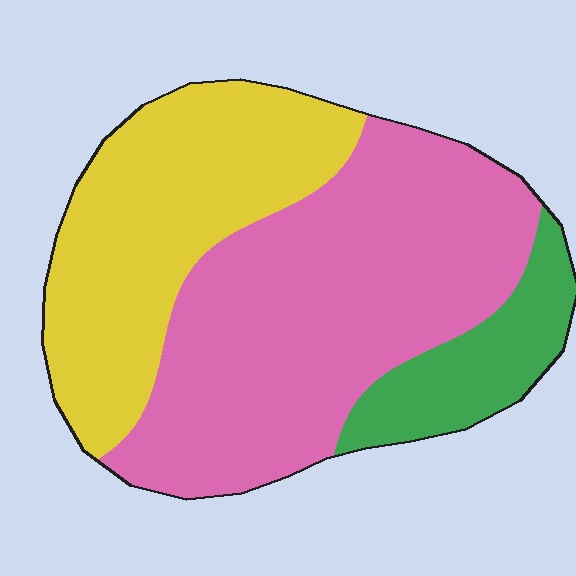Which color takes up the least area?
Green, at roughly 15%.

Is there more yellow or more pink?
Pink.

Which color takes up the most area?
Pink, at roughly 50%.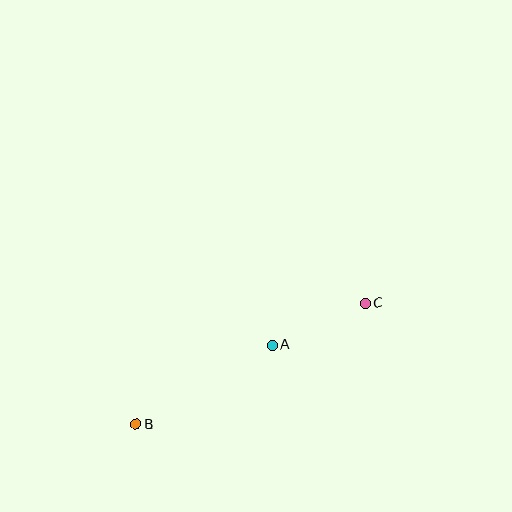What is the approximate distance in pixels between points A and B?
The distance between A and B is approximately 157 pixels.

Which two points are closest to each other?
Points A and C are closest to each other.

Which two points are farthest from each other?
Points B and C are farthest from each other.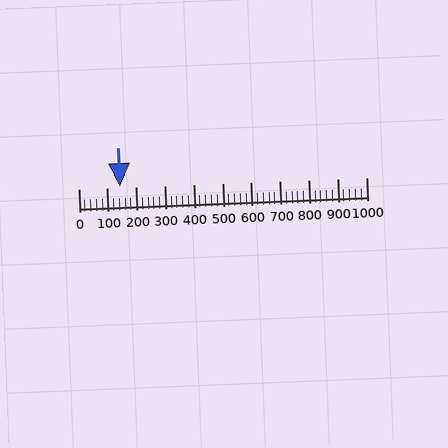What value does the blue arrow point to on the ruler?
The blue arrow points to approximately 143.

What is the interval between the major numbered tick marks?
The major tick marks are spaced 100 units apart.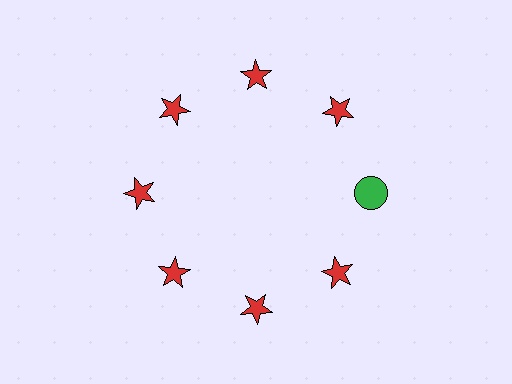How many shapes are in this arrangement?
There are 8 shapes arranged in a ring pattern.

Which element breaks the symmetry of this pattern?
The green circle at roughly the 3 o'clock position breaks the symmetry. All other shapes are red stars.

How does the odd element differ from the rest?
It differs in both color (green instead of red) and shape (circle instead of star).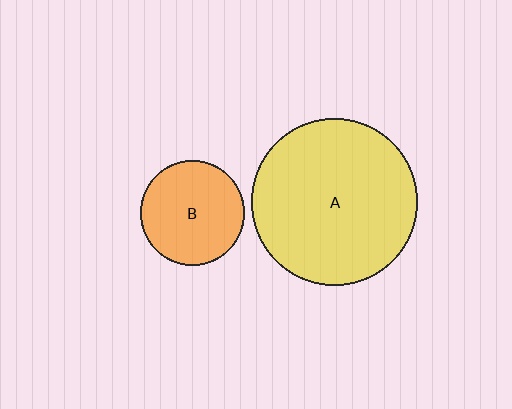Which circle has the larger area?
Circle A (yellow).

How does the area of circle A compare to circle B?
Approximately 2.6 times.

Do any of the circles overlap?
No, none of the circles overlap.